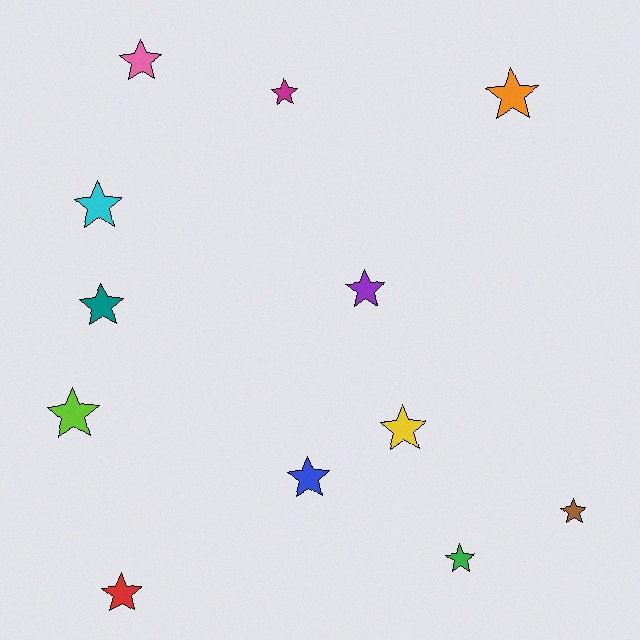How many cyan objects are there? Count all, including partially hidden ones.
There is 1 cyan object.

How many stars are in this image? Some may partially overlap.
There are 12 stars.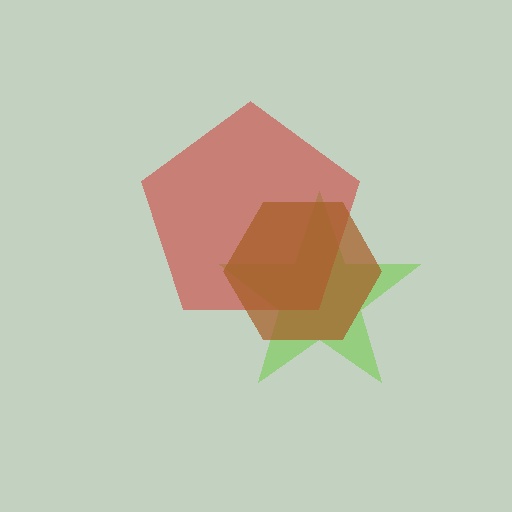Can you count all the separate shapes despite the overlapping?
Yes, there are 3 separate shapes.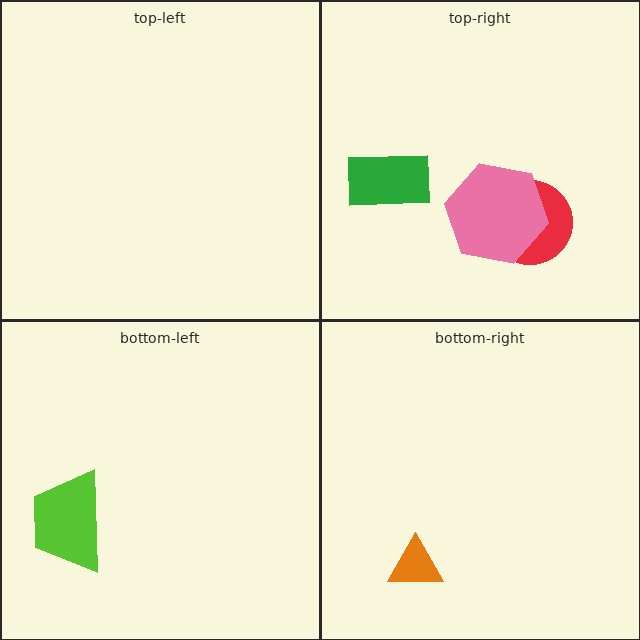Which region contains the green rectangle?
The top-right region.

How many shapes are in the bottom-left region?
1.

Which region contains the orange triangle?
The bottom-right region.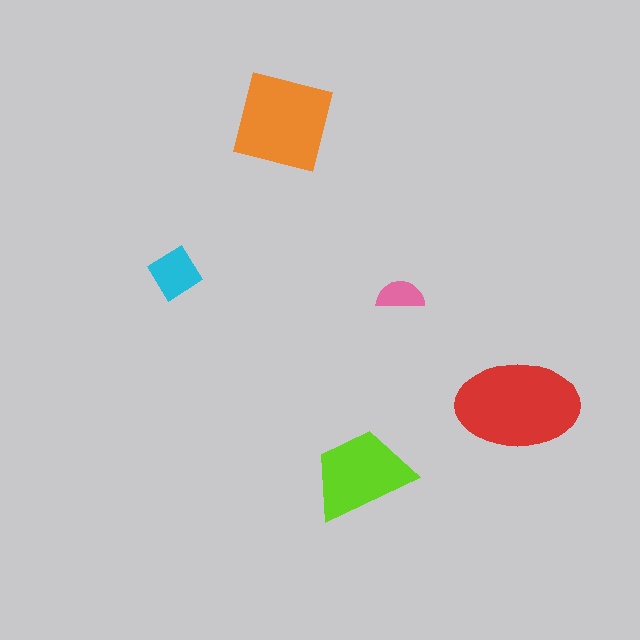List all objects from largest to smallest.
The red ellipse, the orange square, the lime trapezoid, the cyan diamond, the pink semicircle.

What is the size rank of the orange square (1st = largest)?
2nd.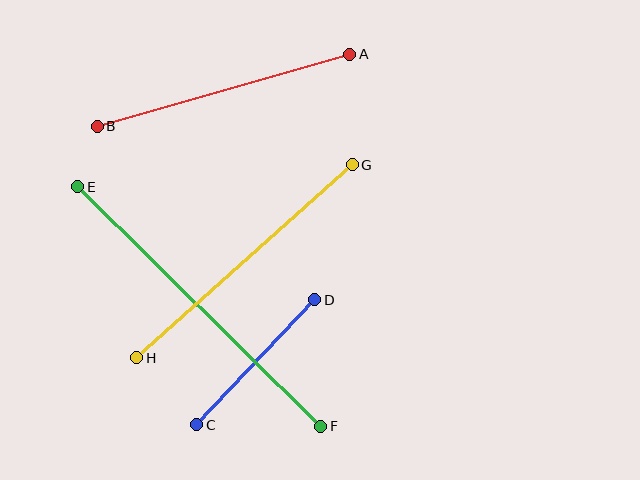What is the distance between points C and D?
The distance is approximately 172 pixels.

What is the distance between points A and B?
The distance is approximately 263 pixels.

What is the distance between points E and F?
The distance is approximately 341 pixels.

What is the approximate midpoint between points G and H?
The midpoint is at approximately (244, 261) pixels.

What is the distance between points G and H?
The distance is approximately 290 pixels.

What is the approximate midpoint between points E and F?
The midpoint is at approximately (199, 307) pixels.